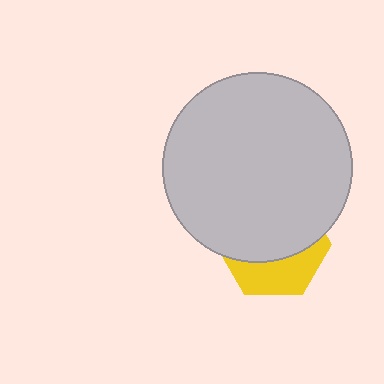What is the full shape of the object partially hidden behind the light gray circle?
The partially hidden object is a yellow hexagon.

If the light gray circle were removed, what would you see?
You would see the complete yellow hexagon.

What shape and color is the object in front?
The object in front is a light gray circle.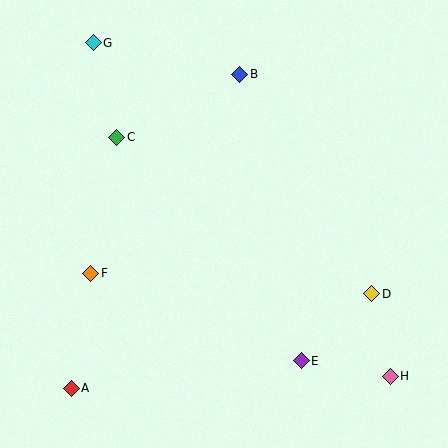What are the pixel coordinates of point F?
Point F is at (91, 273).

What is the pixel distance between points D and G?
The distance between D and G is 375 pixels.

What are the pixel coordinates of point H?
Point H is at (390, 376).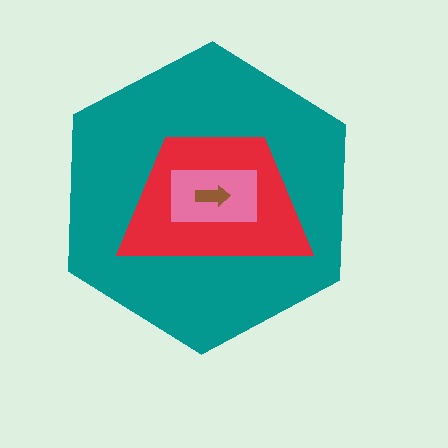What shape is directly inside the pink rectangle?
The brown arrow.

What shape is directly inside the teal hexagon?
The red trapezoid.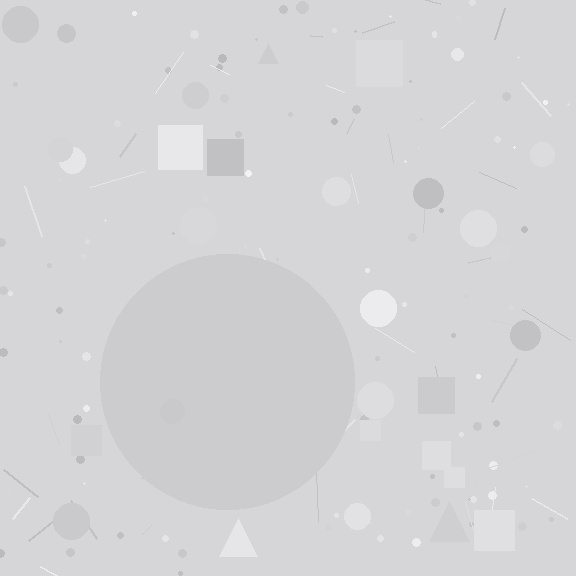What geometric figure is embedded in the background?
A circle is embedded in the background.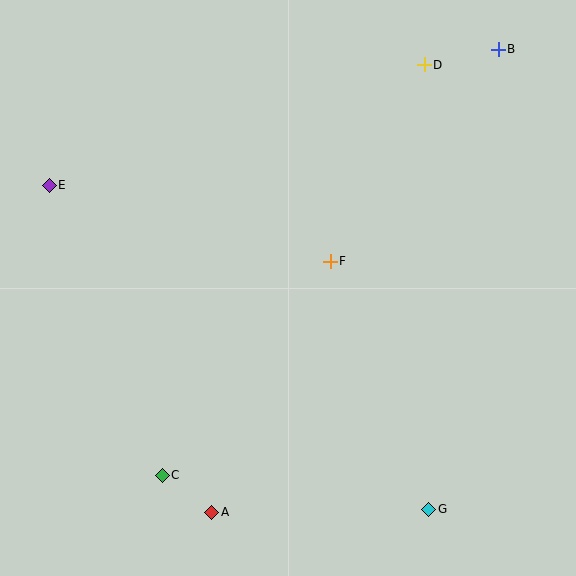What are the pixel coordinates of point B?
Point B is at (498, 49).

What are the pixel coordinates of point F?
Point F is at (330, 261).